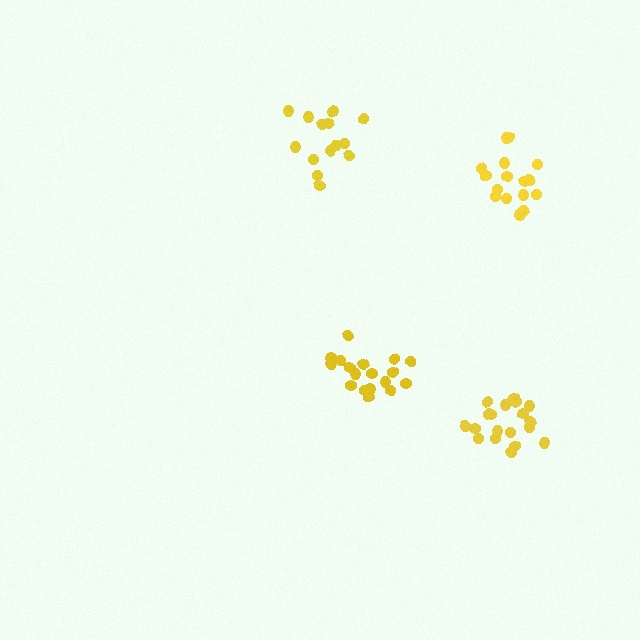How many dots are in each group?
Group 1: 18 dots, Group 2: 20 dots, Group 3: 15 dots, Group 4: 16 dots (69 total).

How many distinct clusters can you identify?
There are 4 distinct clusters.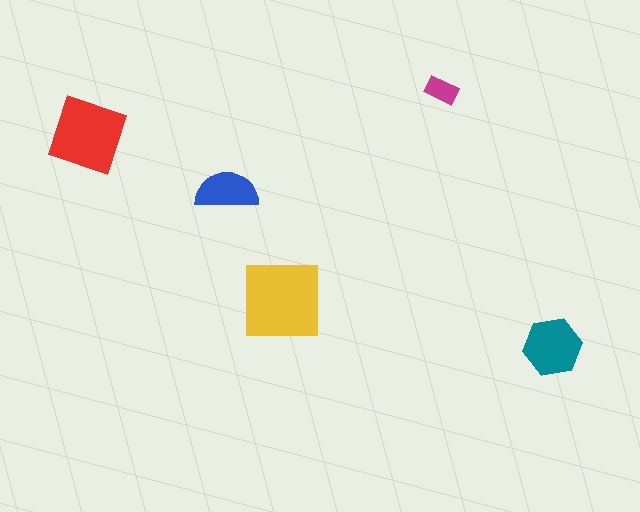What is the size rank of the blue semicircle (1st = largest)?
4th.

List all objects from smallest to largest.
The magenta rectangle, the blue semicircle, the teal hexagon, the red diamond, the yellow square.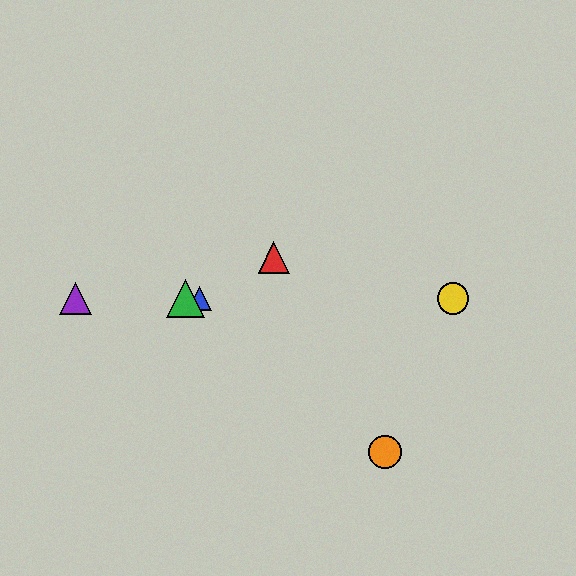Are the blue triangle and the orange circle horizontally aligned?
No, the blue triangle is at y≈298 and the orange circle is at y≈452.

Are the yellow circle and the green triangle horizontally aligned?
Yes, both are at y≈298.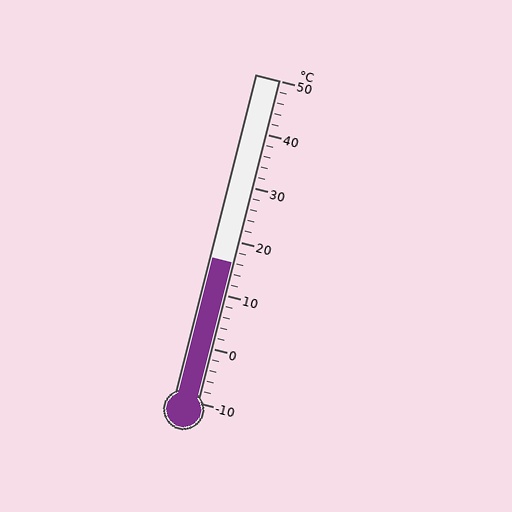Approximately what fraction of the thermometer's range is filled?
The thermometer is filled to approximately 45% of its range.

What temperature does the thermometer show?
The thermometer shows approximately 16°C.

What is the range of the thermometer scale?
The thermometer scale ranges from -10°C to 50°C.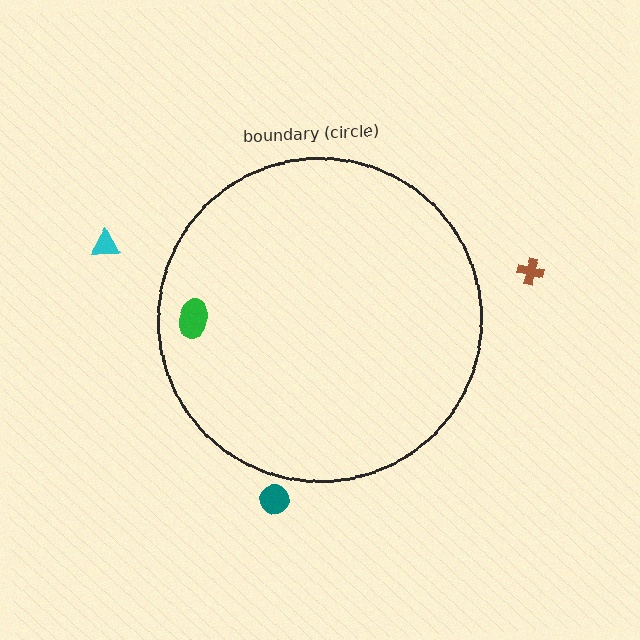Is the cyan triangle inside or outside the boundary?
Outside.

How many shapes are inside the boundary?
1 inside, 3 outside.